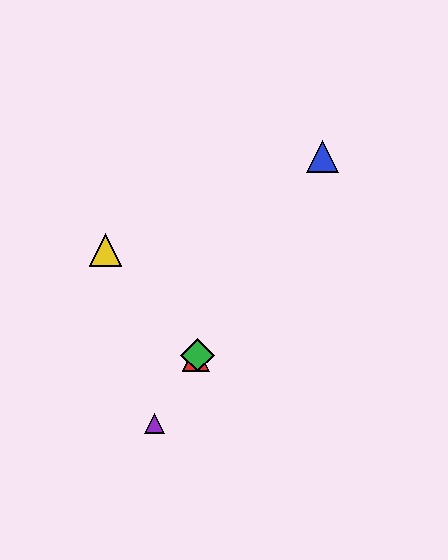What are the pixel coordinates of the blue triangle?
The blue triangle is at (323, 157).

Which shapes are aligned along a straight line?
The red triangle, the blue triangle, the green diamond, the purple triangle are aligned along a straight line.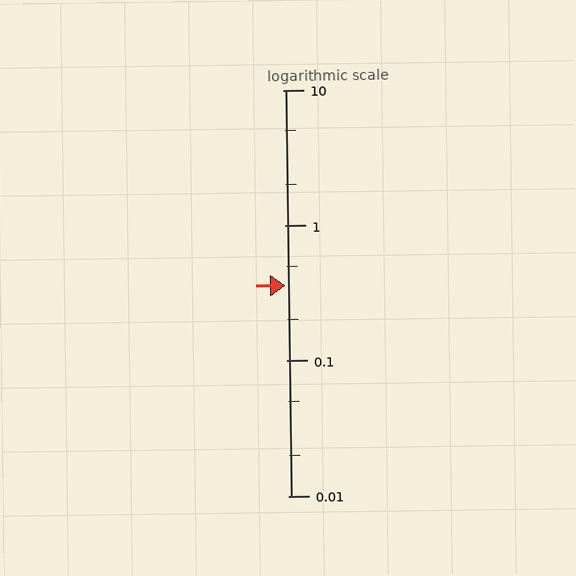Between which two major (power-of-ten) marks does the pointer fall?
The pointer is between 0.1 and 1.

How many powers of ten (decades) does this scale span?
The scale spans 3 decades, from 0.01 to 10.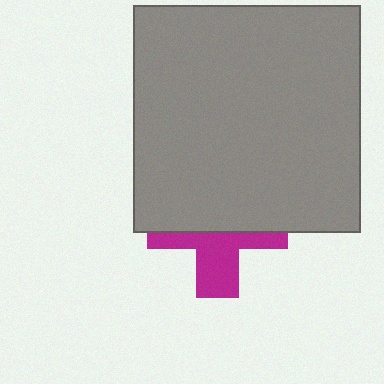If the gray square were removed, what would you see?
You would see the complete magenta cross.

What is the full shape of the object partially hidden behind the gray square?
The partially hidden object is a magenta cross.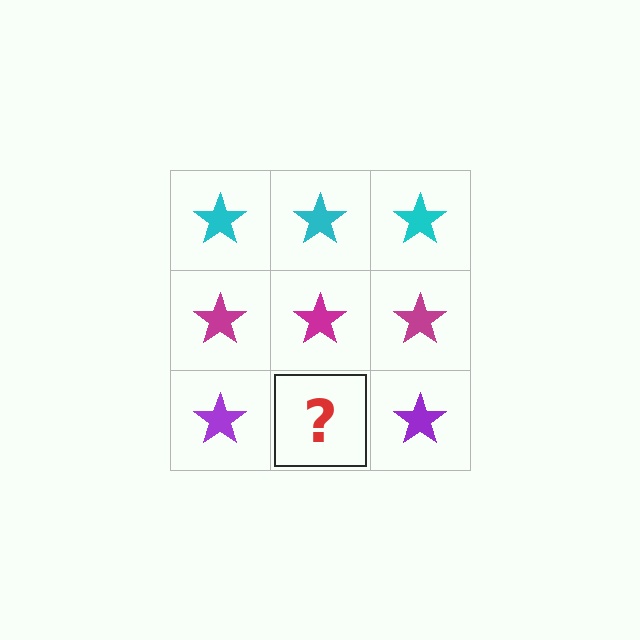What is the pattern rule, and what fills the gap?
The rule is that each row has a consistent color. The gap should be filled with a purple star.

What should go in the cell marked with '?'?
The missing cell should contain a purple star.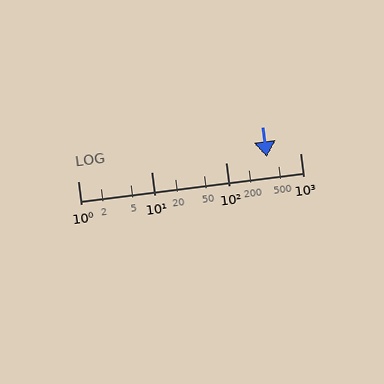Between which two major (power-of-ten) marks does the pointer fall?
The pointer is between 100 and 1000.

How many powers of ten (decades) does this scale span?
The scale spans 3 decades, from 1 to 1000.